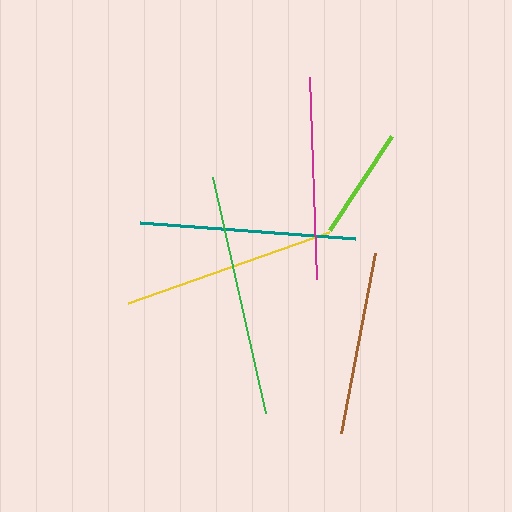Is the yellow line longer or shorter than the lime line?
The yellow line is longer than the lime line.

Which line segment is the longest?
The green line is the longest at approximately 241 pixels.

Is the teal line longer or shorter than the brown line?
The teal line is longer than the brown line.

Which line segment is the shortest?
The lime line is the shortest at approximately 112 pixels.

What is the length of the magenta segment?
The magenta segment is approximately 202 pixels long.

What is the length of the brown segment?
The brown segment is approximately 184 pixels long.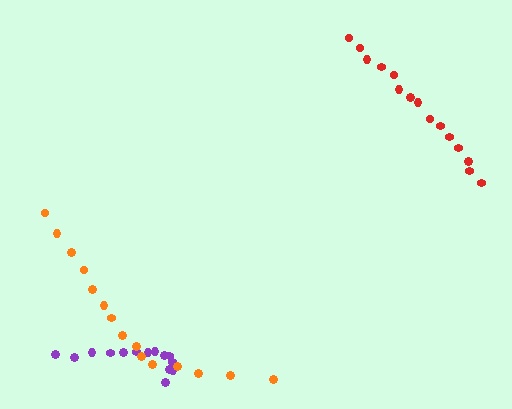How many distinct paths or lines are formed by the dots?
There are 3 distinct paths.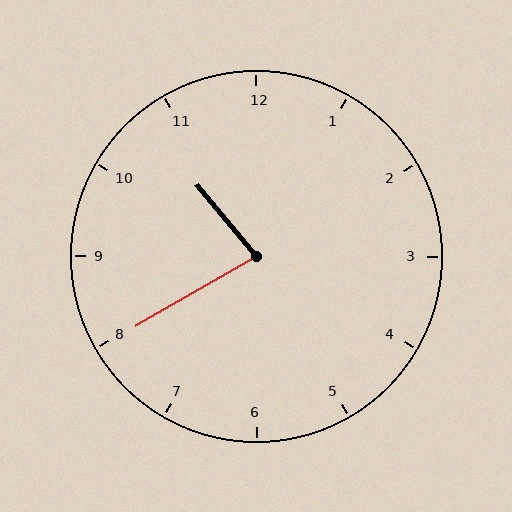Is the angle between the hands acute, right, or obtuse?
It is acute.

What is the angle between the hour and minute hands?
Approximately 80 degrees.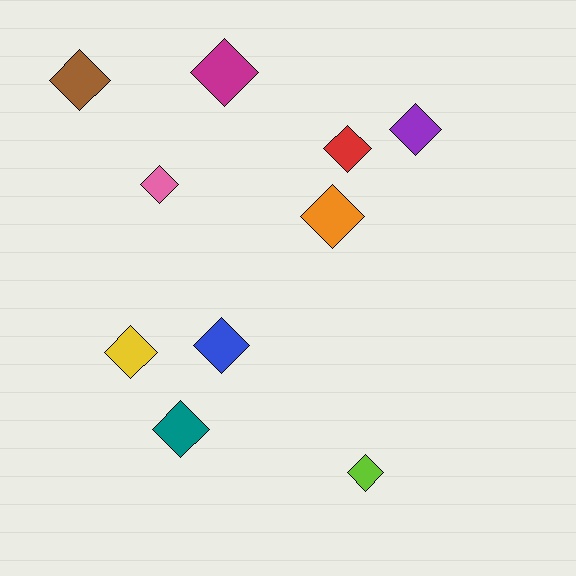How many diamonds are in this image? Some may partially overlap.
There are 10 diamonds.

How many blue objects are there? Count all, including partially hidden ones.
There is 1 blue object.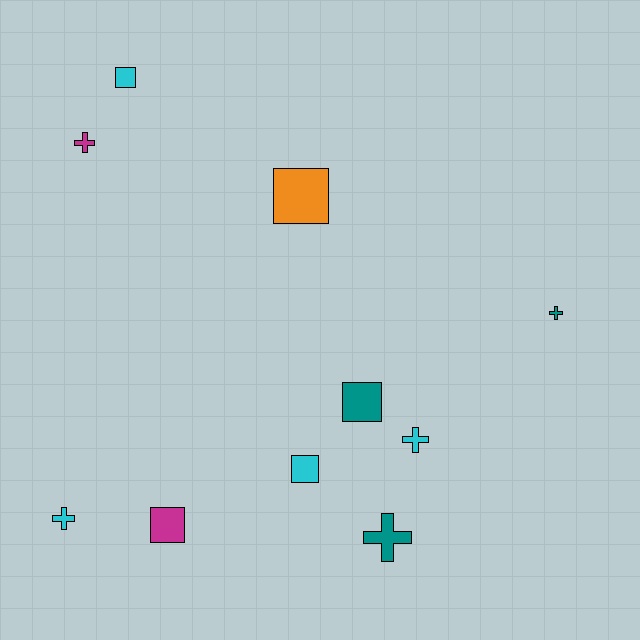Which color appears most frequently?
Cyan, with 4 objects.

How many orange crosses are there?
There are no orange crosses.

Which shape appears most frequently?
Square, with 5 objects.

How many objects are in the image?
There are 10 objects.